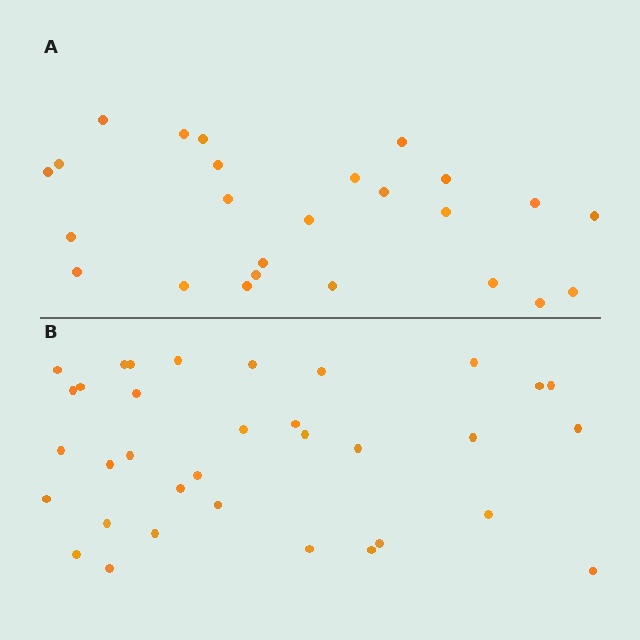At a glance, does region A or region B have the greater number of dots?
Region B (the bottom region) has more dots.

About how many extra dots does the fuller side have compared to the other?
Region B has roughly 8 or so more dots than region A.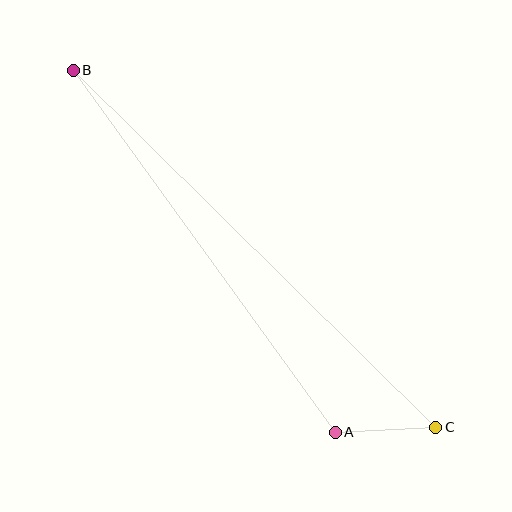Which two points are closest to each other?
Points A and C are closest to each other.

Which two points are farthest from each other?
Points B and C are farthest from each other.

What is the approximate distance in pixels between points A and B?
The distance between A and B is approximately 447 pixels.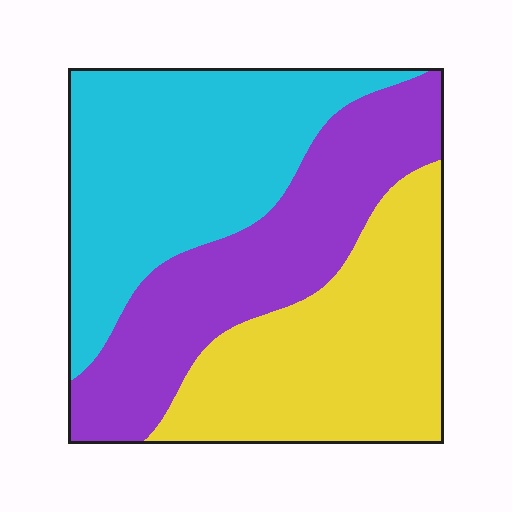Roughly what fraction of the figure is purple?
Purple covers about 30% of the figure.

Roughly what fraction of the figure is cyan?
Cyan takes up about three eighths (3/8) of the figure.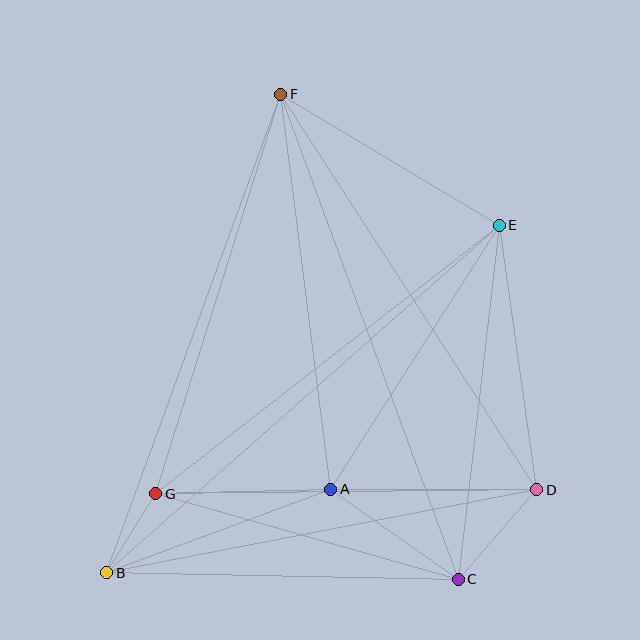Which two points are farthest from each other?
Points B and E are farthest from each other.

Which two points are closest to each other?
Points B and G are closest to each other.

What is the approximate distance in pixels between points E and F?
The distance between E and F is approximately 255 pixels.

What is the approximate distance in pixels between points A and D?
The distance between A and D is approximately 206 pixels.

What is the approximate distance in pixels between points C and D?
The distance between C and D is approximately 119 pixels.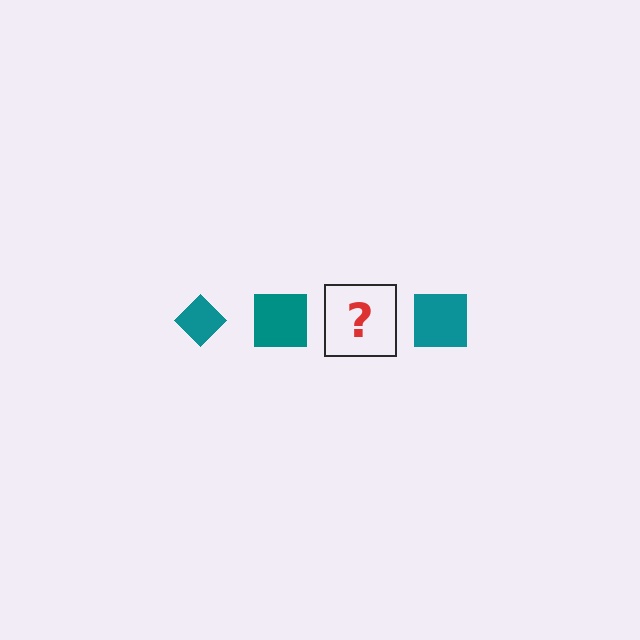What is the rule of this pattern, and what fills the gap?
The rule is that the pattern cycles through diamond, square shapes in teal. The gap should be filled with a teal diamond.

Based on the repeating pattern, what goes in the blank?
The blank should be a teal diamond.